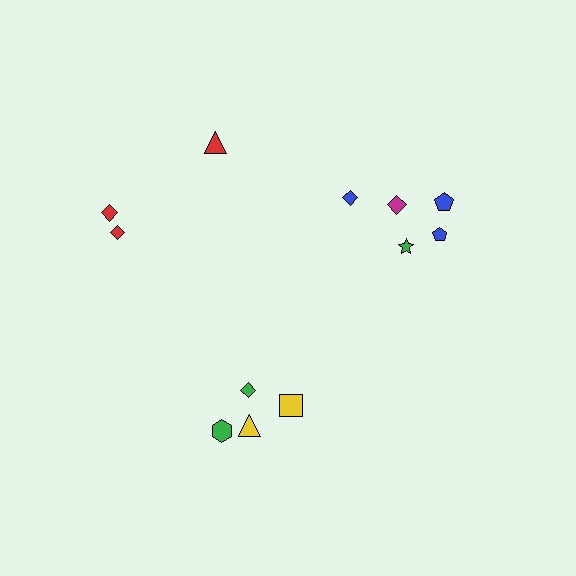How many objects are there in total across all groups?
There are 12 objects.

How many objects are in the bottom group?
There are 4 objects.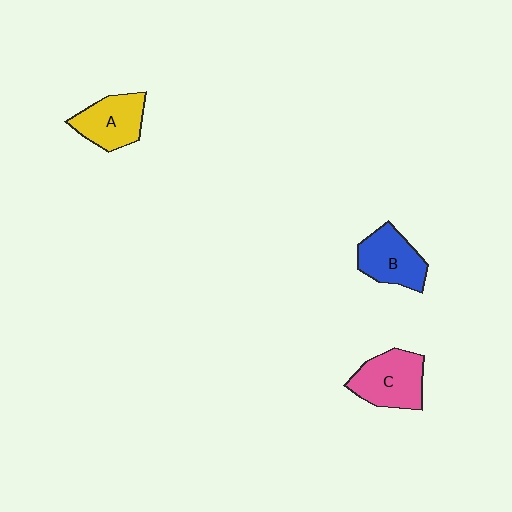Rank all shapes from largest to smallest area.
From largest to smallest: C (pink), B (blue), A (yellow).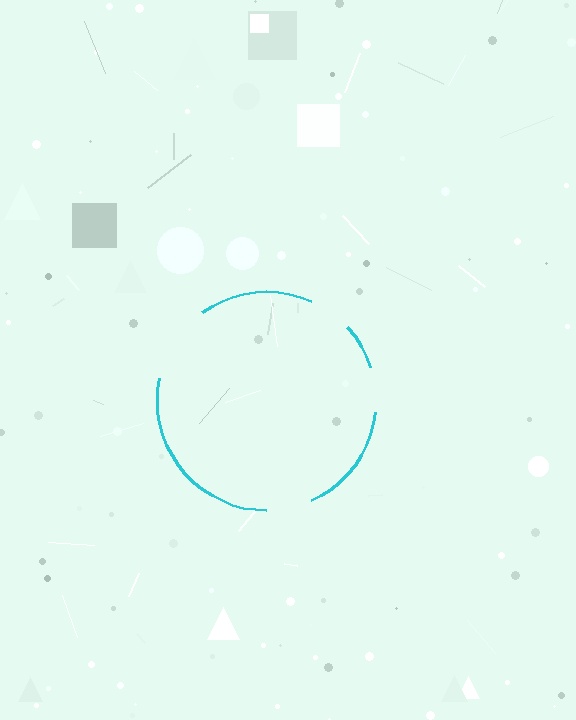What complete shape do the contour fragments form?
The contour fragments form a circle.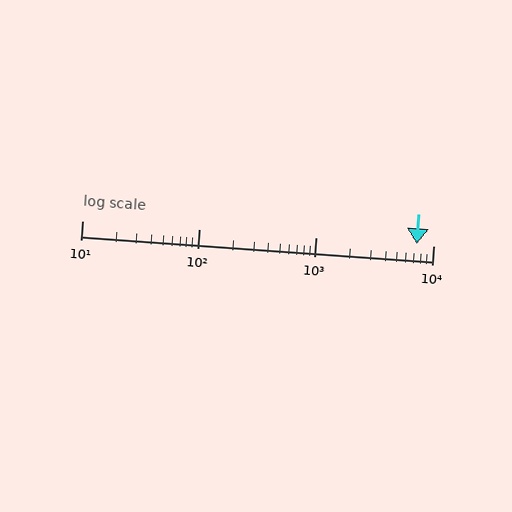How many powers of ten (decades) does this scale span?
The scale spans 3 decades, from 10 to 10000.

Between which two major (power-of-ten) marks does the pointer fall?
The pointer is between 1000 and 10000.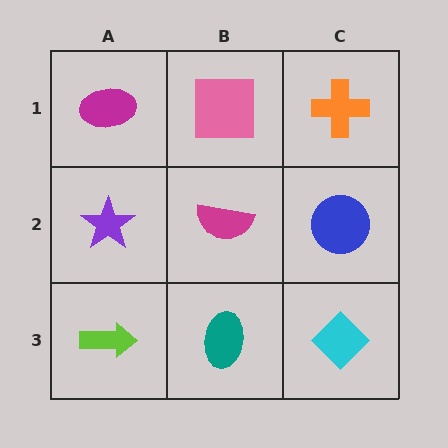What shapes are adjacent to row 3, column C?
A blue circle (row 2, column C), a teal ellipse (row 3, column B).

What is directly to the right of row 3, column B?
A cyan diamond.